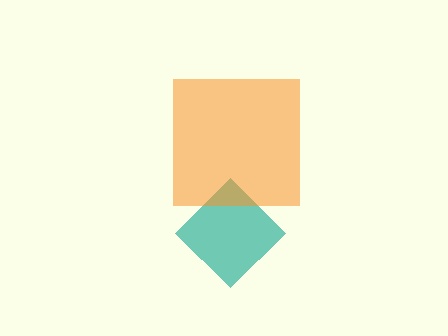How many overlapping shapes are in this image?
There are 2 overlapping shapes in the image.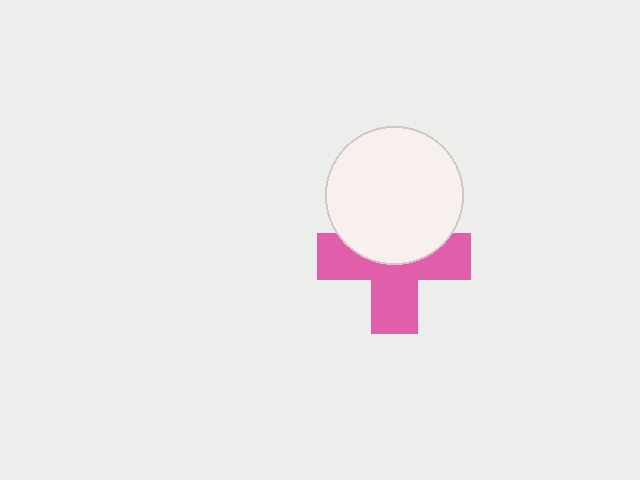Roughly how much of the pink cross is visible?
About half of it is visible (roughly 58%).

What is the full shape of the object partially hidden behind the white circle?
The partially hidden object is a pink cross.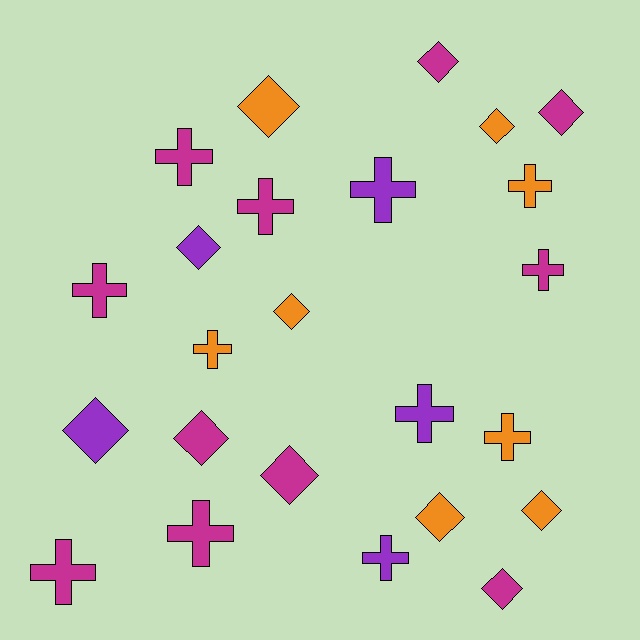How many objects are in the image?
There are 24 objects.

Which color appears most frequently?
Magenta, with 11 objects.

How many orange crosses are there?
There are 3 orange crosses.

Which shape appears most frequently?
Diamond, with 12 objects.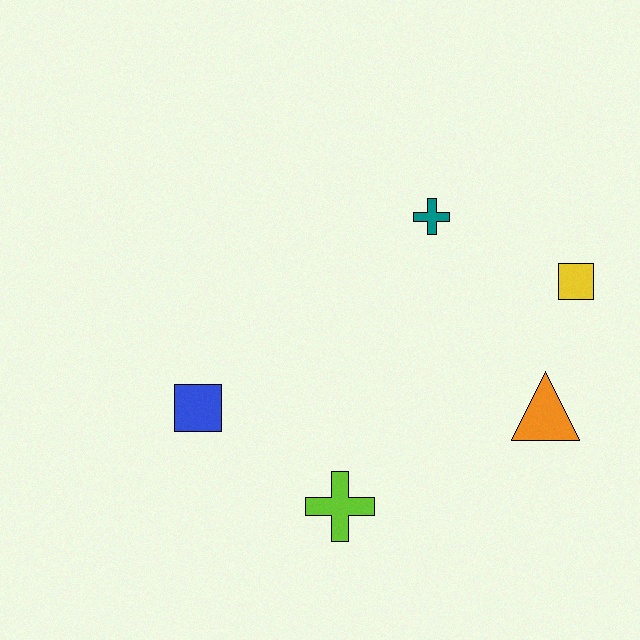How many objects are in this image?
There are 5 objects.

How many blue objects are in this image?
There is 1 blue object.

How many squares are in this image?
There are 2 squares.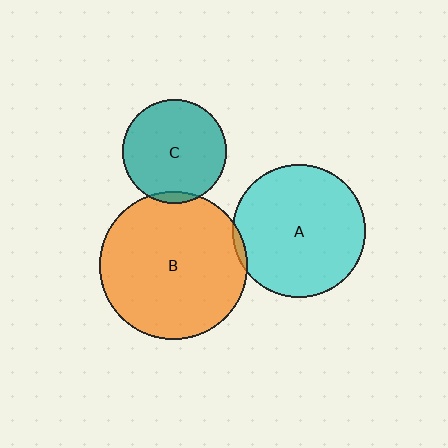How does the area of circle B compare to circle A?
Approximately 1.2 times.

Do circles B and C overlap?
Yes.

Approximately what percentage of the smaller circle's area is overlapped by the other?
Approximately 5%.